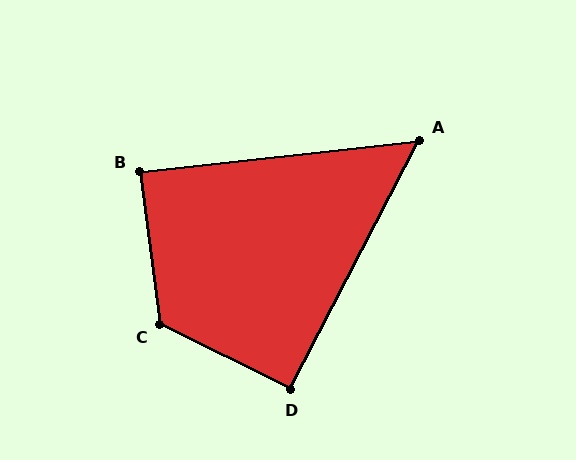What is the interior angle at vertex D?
Approximately 91 degrees (approximately right).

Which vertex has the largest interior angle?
C, at approximately 124 degrees.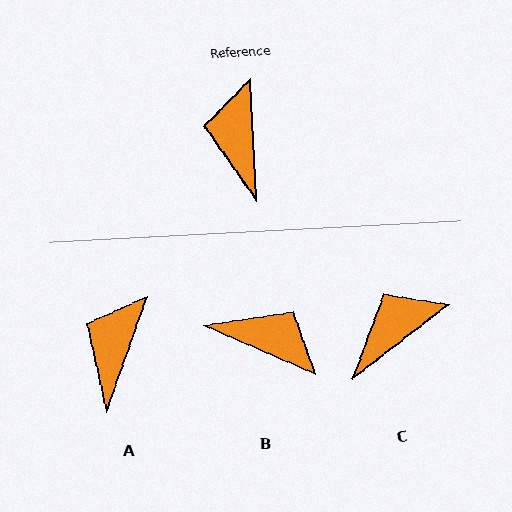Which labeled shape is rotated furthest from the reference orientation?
B, about 116 degrees away.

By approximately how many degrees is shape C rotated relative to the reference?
Approximately 55 degrees clockwise.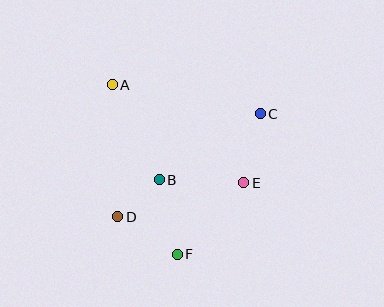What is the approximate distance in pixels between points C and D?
The distance between C and D is approximately 176 pixels.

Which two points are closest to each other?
Points B and D are closest to each other.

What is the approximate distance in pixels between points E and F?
The distance between E and F is approximately 98 pixels.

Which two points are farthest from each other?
Points A and F are farthest from each other.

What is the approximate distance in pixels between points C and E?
The distance between C and E is approximately 71 pixels.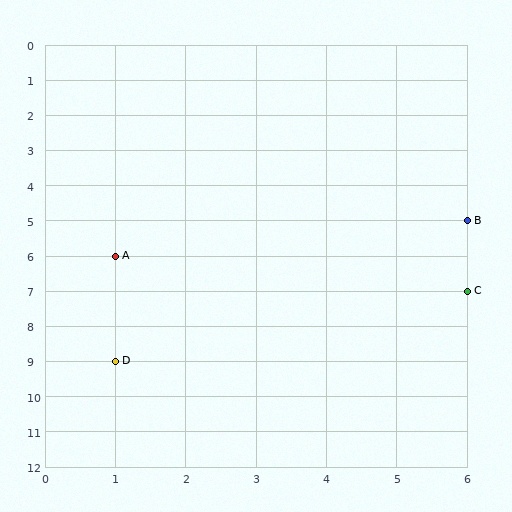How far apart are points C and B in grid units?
Points C and B are 2 rows apart.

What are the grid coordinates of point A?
Point A is at grid coordinates (1, 6).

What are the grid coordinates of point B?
Point B is at grid coordinates (6, 5).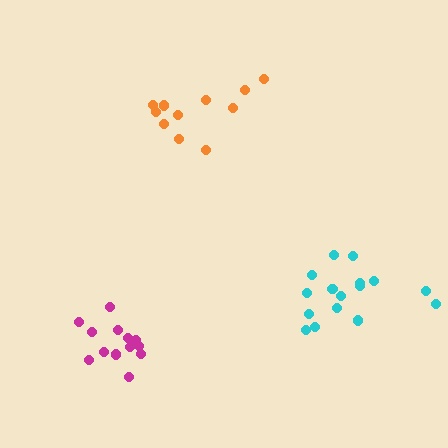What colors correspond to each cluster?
The clusters are colored: magenta, cyan, orange.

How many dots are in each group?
Group 1: 13 dots, Group 2: 16 dots, Group 3: 11 dots (40 total).